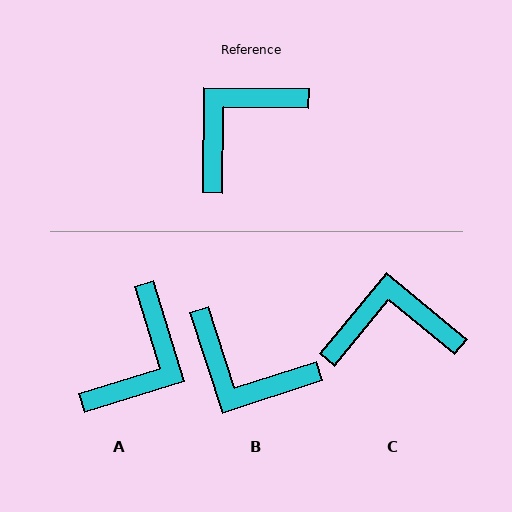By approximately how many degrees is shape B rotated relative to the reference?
Approximately 108 degrees counter-clockwise.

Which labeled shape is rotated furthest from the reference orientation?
A, about 162 degrees away.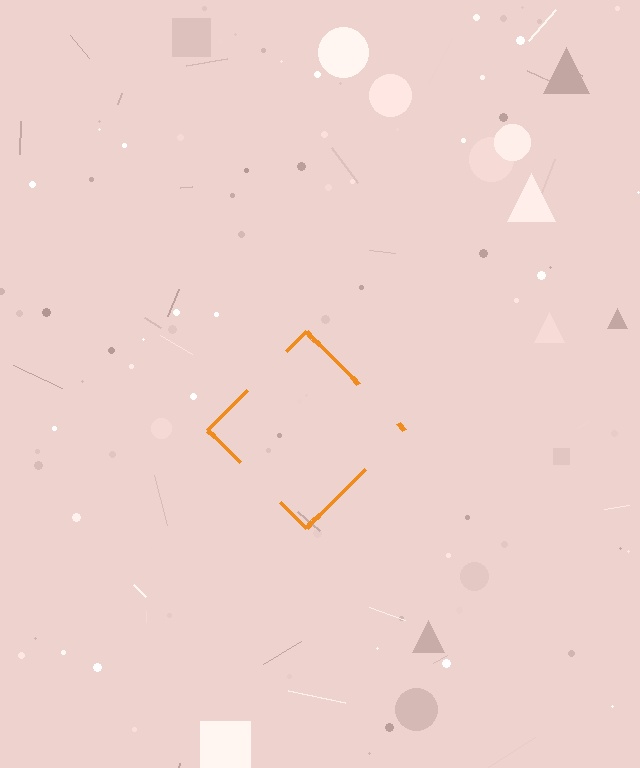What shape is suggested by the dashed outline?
The dashed outline suggests a diamond.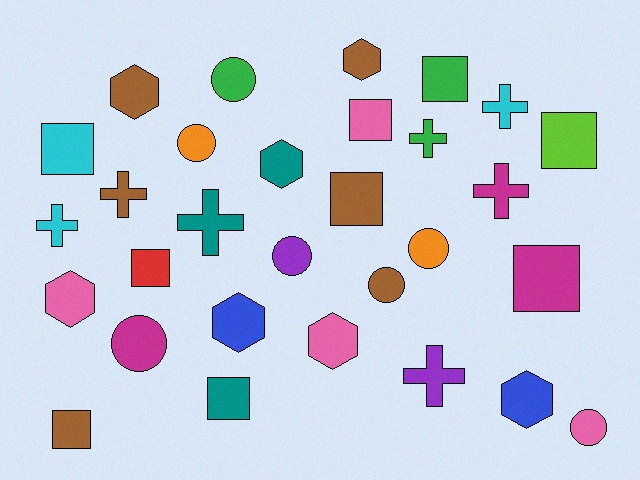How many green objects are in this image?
There are 3 green objects.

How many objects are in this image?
There are 30 objects.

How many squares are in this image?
There are 9 squares.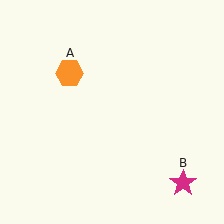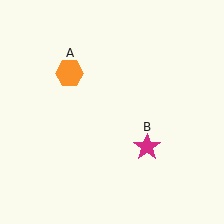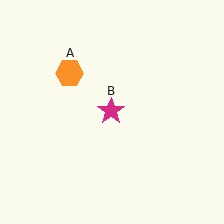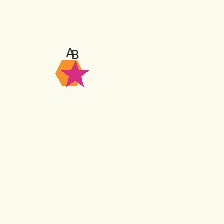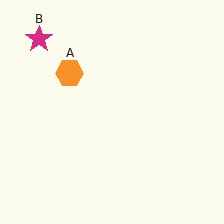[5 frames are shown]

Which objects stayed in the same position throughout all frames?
Orange hexagon (object A) remained stationary.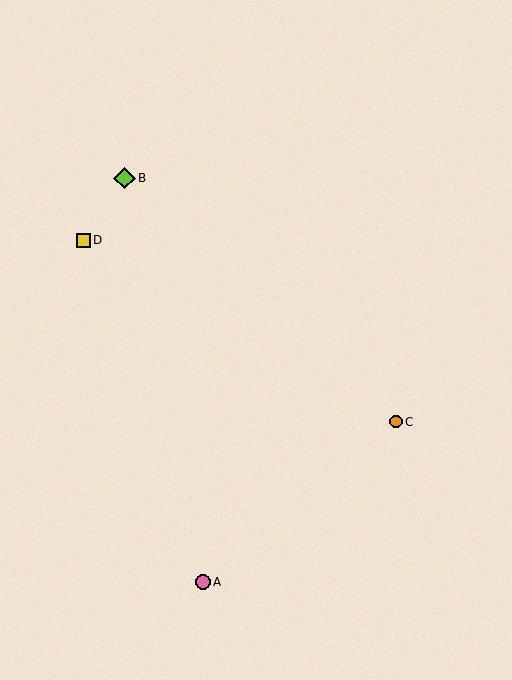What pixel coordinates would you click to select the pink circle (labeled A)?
Click at (203, 582) to select the pink circle A.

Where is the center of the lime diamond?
The center of the lime diamond is at (124, 178).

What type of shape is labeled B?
Shape B is a lime diamond.